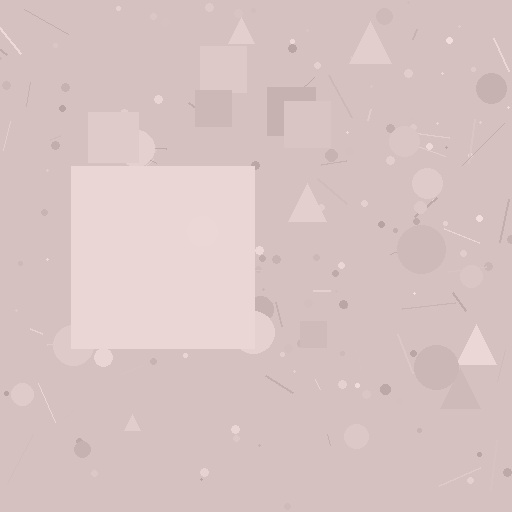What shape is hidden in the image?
A square is hidden in the image.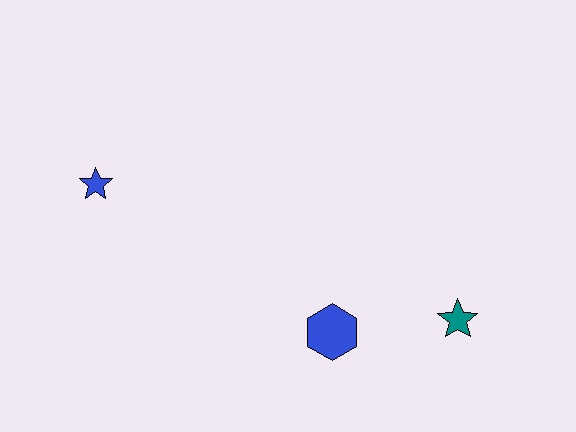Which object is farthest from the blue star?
The teal star is farthest from the blue star.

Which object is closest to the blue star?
The blue hexagon is closest to the blue star.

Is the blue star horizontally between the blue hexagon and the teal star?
No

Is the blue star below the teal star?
No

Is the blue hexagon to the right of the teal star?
No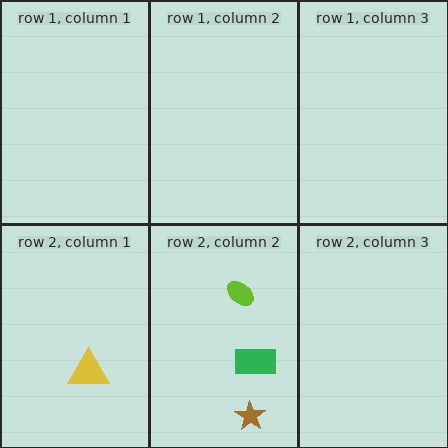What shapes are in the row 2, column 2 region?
The brown star, the lime ellipse, the green rectangle.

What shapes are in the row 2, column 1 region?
The yellow triangle.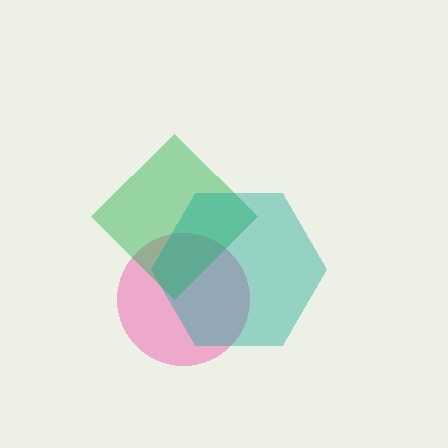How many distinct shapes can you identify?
There are 3 distinct shapes: a pink circle, a green diamond, a teal hexagon.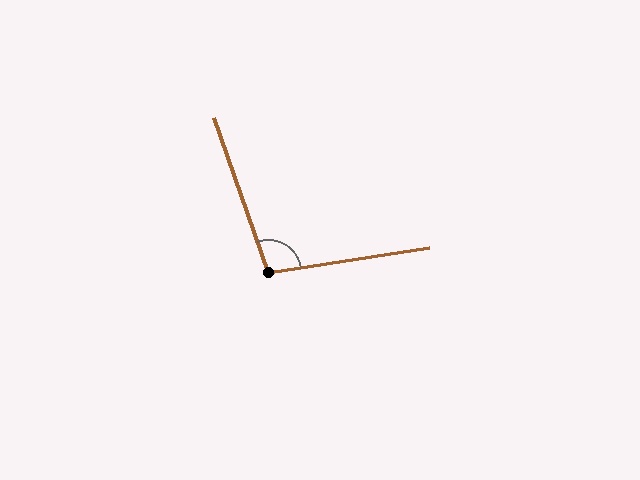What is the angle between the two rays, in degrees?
Approximately 100 degrees.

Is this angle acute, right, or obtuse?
It is obtuse.